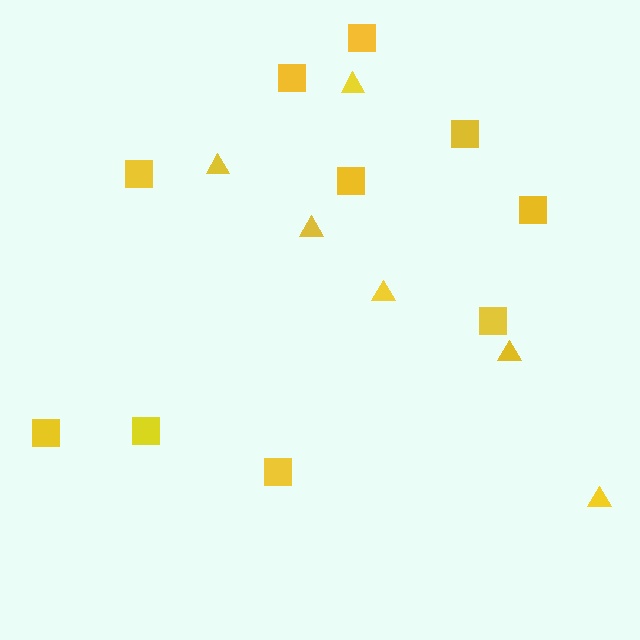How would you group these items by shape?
There are 2 groups: one group of squares (10) and one group of triangles (6).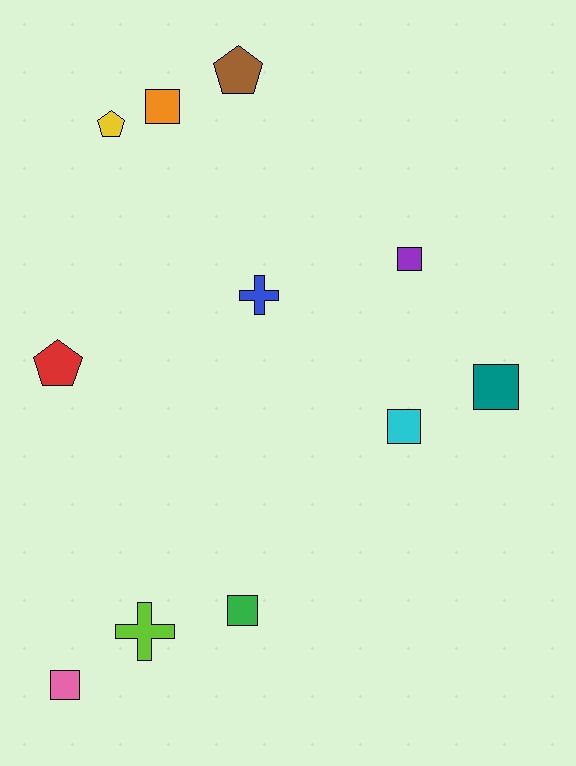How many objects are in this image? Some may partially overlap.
There are 11 objects.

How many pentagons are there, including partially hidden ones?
There are 3 pentagons.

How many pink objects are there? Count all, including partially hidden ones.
There is 1 pink object.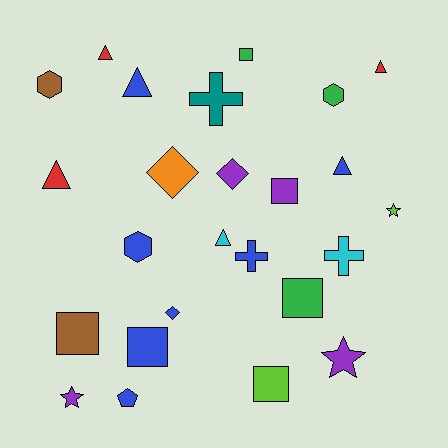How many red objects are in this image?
There are 3 red objects.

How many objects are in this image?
There are 25 objects.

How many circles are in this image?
There are no circles.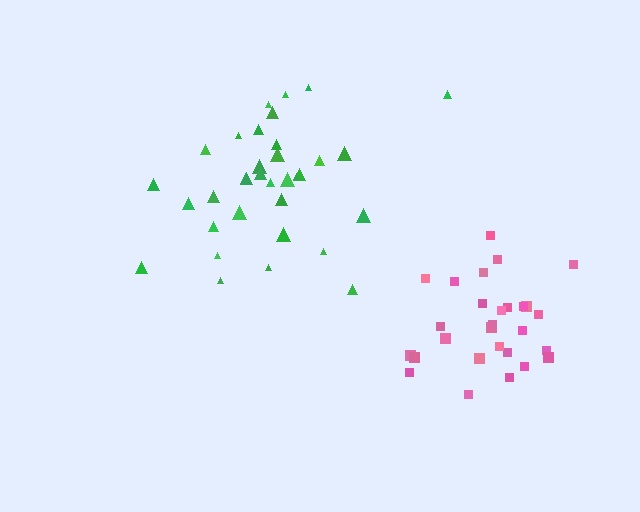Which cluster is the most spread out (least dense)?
Green.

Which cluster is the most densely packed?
Pink.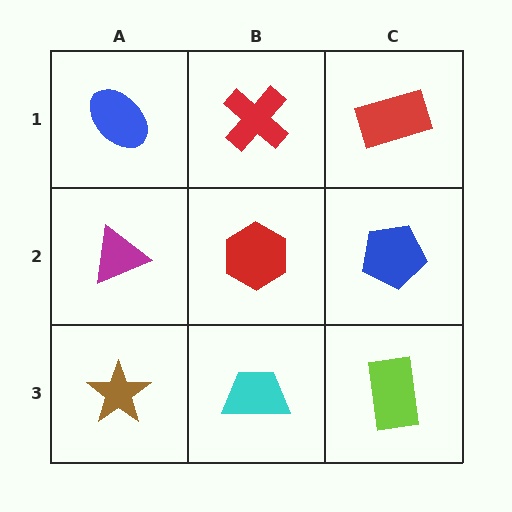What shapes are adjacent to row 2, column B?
A red cross (row 1, column B), a cyan trapezoid (row 3, column B), a magenta triangle (row 2, column A), a blue pentagon (row 2, column C).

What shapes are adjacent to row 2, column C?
A red rectangle (row 1, column C), a lime rectangle (row 3, column C), a red hexagon (row 2, column B).